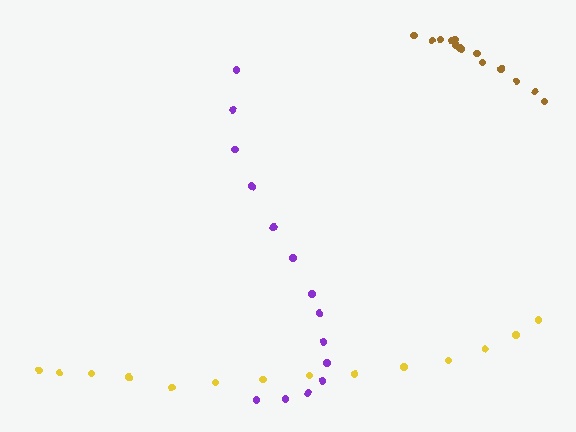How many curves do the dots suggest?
There are 3 distinct paths.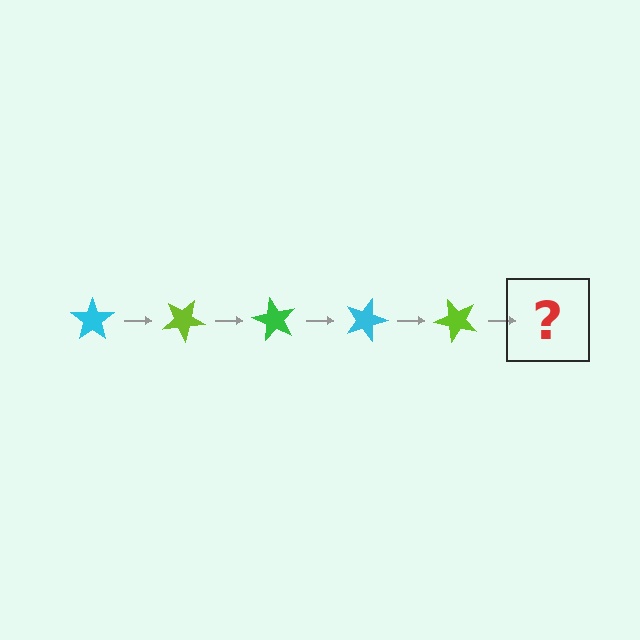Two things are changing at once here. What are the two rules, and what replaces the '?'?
The two rules are that it rotates 30 degrees each step and the color cycles through cyan, lime, and green. The '?' should be a green star, rotated 150 degrees from the start.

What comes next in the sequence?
The next element should be a green star, rotated 150 degrees from the start.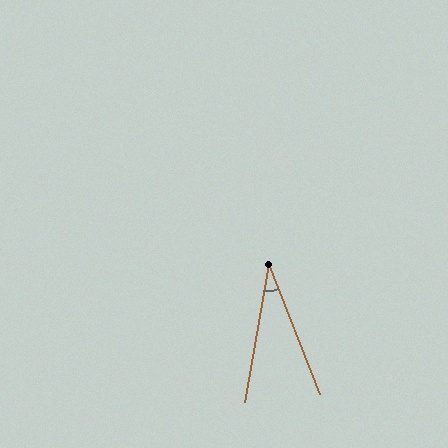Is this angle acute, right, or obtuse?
It is acute.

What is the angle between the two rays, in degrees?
Approximately 31 degrees.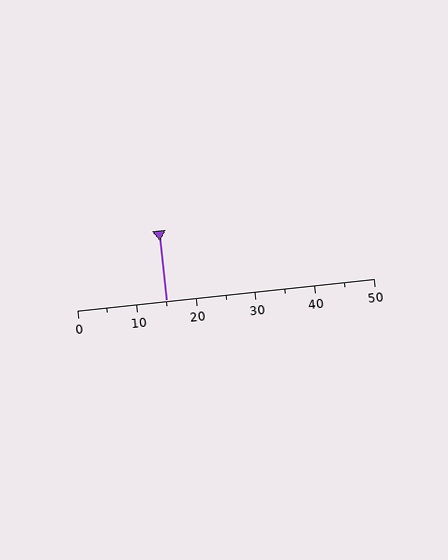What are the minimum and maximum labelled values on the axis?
The axis runs from 0 to 50.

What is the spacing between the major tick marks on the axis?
The major ticks are spaced 10 apart.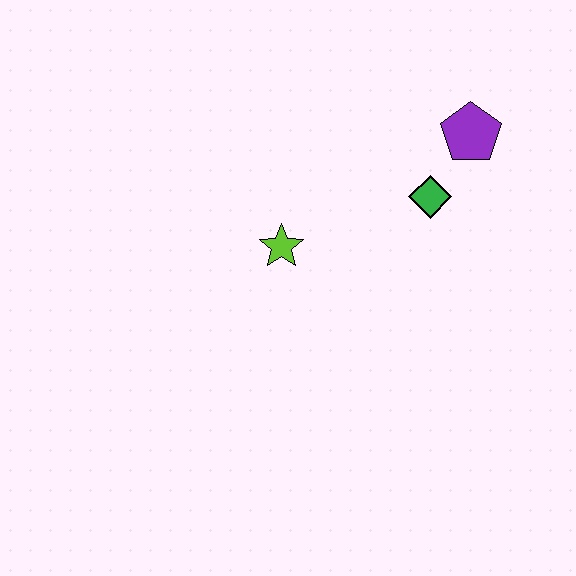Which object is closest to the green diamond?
The purple pentagon is closest to the green diamond.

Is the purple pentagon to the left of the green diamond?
No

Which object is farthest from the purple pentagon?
The lime star is farthest from the purple pentagon.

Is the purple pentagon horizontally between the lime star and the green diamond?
No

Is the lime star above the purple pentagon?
No